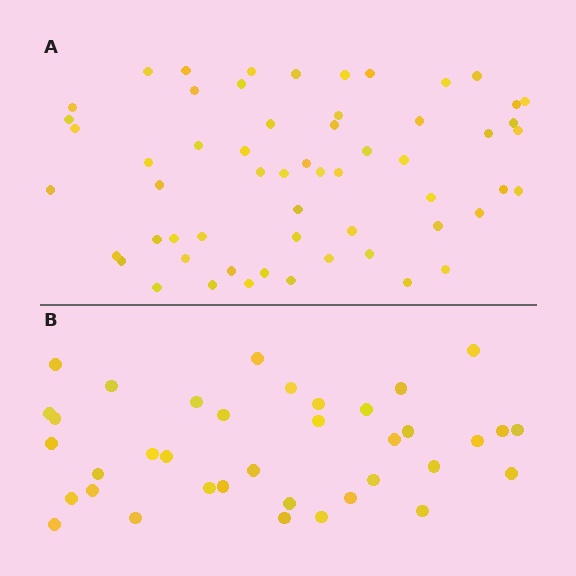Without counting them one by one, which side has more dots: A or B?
Region A (the top region) has more dots.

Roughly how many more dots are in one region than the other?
Region A has approximately 20 more dots than region B.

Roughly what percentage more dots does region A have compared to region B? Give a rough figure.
About 55% more.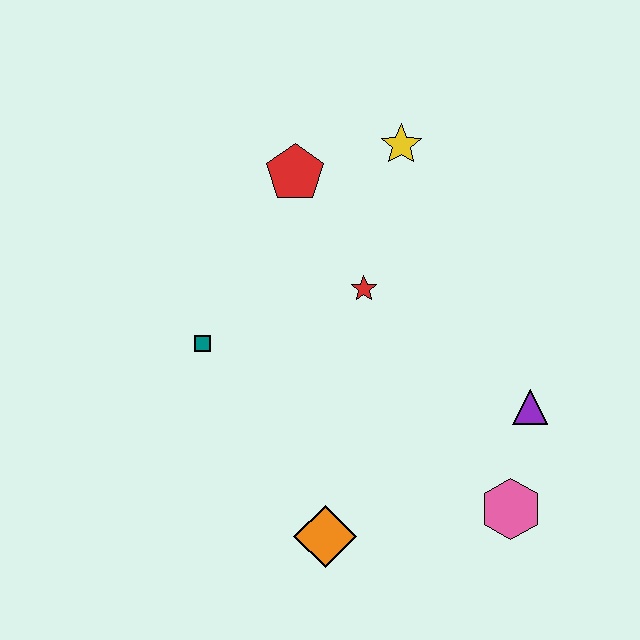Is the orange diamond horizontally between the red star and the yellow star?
No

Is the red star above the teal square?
Yes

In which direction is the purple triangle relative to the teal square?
The purple triangle is to the right of the teal square.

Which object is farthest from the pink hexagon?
The red pentagon is farthest from the pink hexagon.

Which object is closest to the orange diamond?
The pink hexagon is closest to the orange diamond.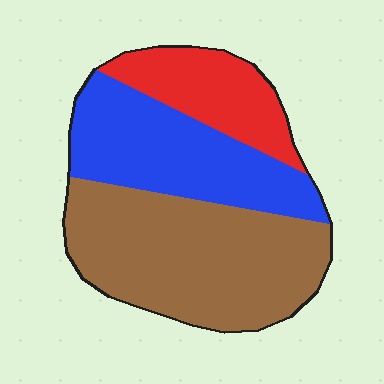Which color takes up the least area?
Red, at roughly 20%.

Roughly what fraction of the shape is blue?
Blue covers roughly 30% of the shape.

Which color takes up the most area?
Brown, at roughly 50%.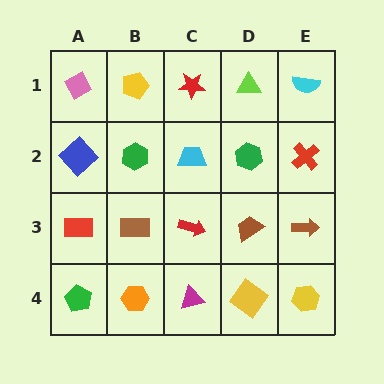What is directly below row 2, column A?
A red rectangle.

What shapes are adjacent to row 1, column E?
A red cross (row 2, column E), a lime triangle (row 1, column D).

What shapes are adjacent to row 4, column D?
A brown trapezoid (row 3, column D), a magenta triangle (row 4, column C), a yellow hexagon (row 4, column E).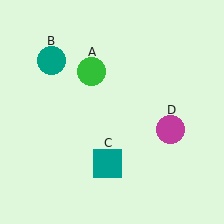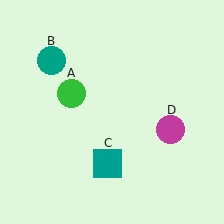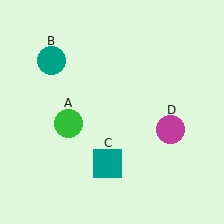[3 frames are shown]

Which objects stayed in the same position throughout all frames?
Teal circle (object B) and teal square (object C) and magenta circle (object D) remained stationary.